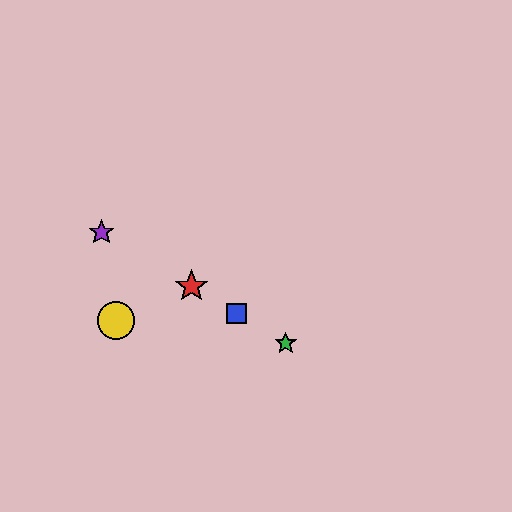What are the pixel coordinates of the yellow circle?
The yellow circle is at (116, 320).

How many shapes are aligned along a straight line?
4 shapes (the red star, the blue square, the green star, the purple star) are aligned along a straight line.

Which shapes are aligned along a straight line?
The red star, the blue square, the green star, the purple star are aligned along a straight line.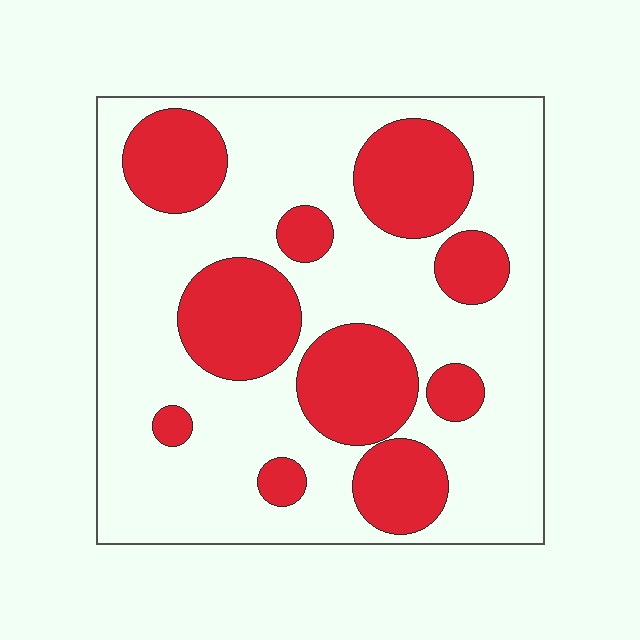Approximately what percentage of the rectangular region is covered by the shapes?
Approximately 30%.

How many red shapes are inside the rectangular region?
10.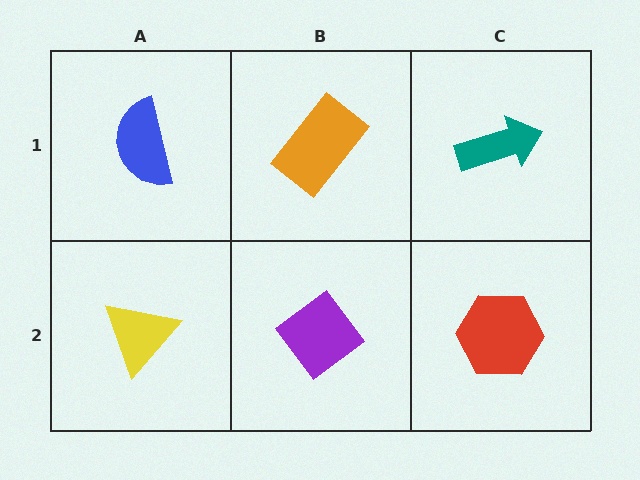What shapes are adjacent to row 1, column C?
A red hexagon (row 2, column C), an orange rectangle (row 1, column B).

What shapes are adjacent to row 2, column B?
An orange rectangle (row 1, column B), a yellow triangle (row 2, column A), a red hexagon (row 2, column C).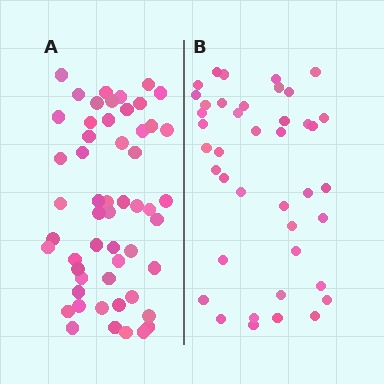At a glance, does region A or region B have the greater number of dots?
Region A (the left region) has more dots.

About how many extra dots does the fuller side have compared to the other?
Region A has approximately 15 more dots than region B.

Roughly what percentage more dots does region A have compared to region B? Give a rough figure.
About 30% more.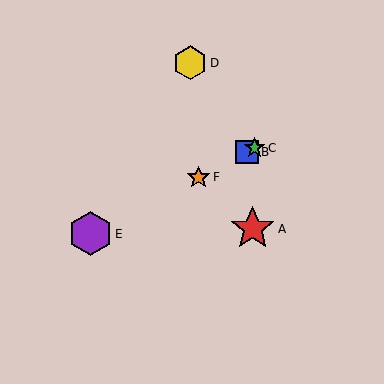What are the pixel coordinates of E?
Object E is at (90, 234).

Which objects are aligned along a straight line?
Objects B, C, E, F are aligned along a straight line.